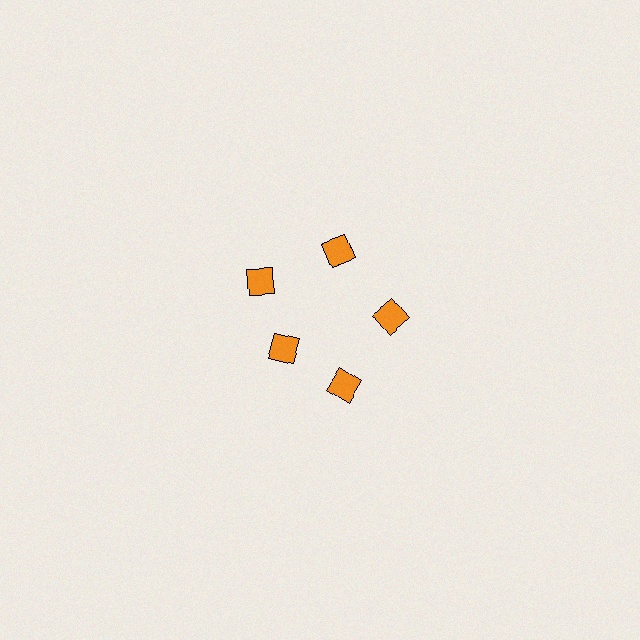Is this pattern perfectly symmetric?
No. The 5 orange diamonds are arranged in a ring, but one element near the 8 o'clock position is pulled inward toward the center, breaking the 5-fold rotational symmetry.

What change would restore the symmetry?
The symmetry would be restored by moving it outward, back onto the ring so that all 5 diamonds sit at equal angles and equal distance from the center.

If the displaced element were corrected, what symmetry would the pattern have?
It would have 5-fold rotational symmetry — the pattern would map onto itself every 72 degrees.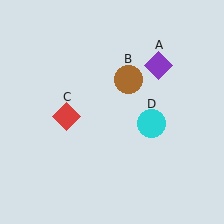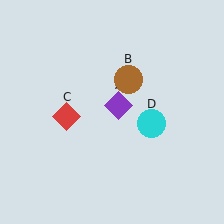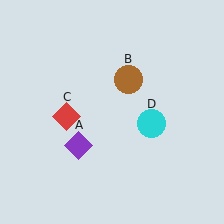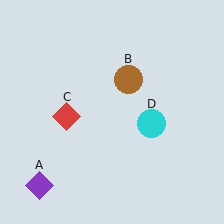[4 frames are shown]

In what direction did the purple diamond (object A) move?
The purple diamond (object A) moved down and to the left.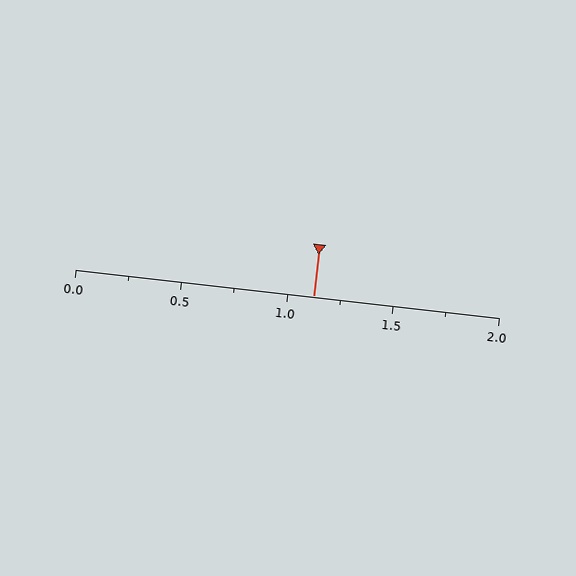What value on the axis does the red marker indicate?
The marker indicates approximately 1.12.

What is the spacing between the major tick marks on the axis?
The major ticks are spaced 0.5 apart.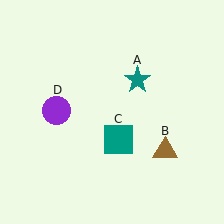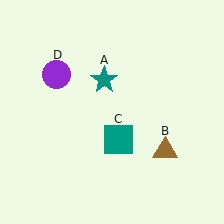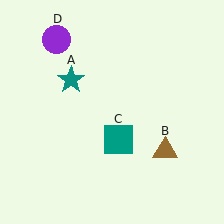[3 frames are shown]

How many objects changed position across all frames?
2 objects changed position: teal star (object A), purple circle (object D).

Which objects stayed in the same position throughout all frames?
Brown triangle (object B) and teal square (object C) remained stationary.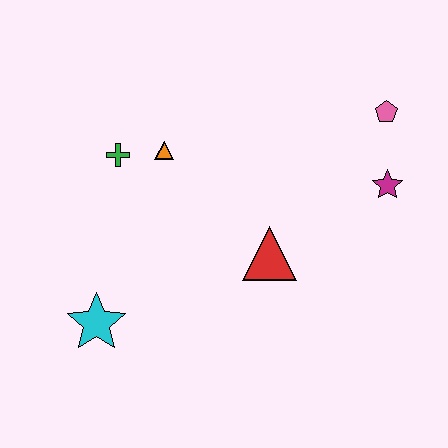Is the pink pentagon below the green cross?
No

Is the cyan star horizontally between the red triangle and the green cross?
No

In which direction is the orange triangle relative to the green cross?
The orange triangle is to the right of the green cross.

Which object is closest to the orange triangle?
The green cross is closest to the orange triangle.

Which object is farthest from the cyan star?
The pink pentagon is farthest from the cyan star.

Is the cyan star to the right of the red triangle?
No